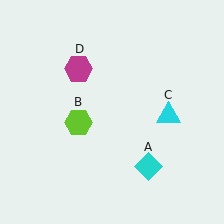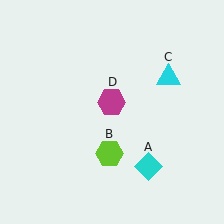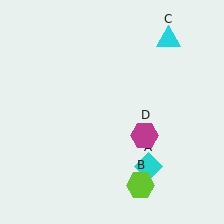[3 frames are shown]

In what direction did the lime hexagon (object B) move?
The lime hexagon (object B) moved down and to the right.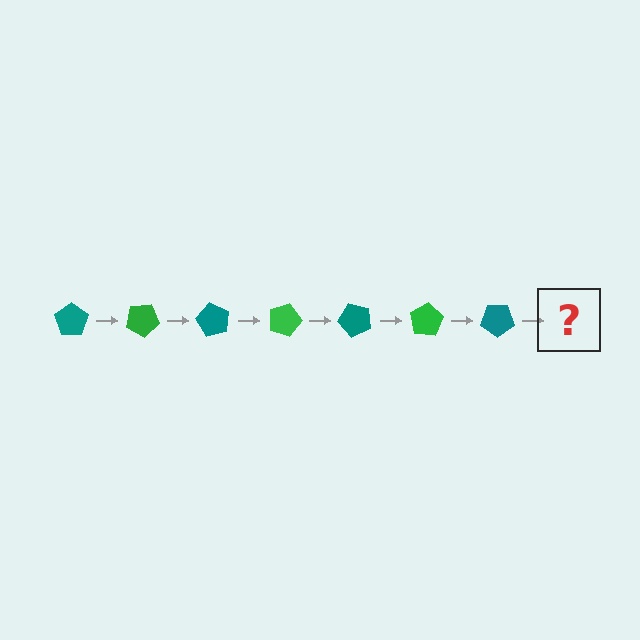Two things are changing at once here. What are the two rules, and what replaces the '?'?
The two rules are that it rotates 30 degrees each step and the color cycles through teal and green. The '?' should be a green pentagon, rotated 210 degrees from the start.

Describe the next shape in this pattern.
It should be a green pentagon, rotated 210 degrees from the start.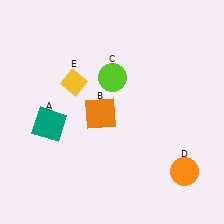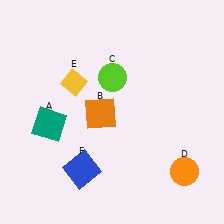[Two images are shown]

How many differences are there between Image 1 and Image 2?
There is 1 difference between the two images.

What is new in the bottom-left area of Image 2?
A blue square (F) was added in the bottom-left area of Image 2.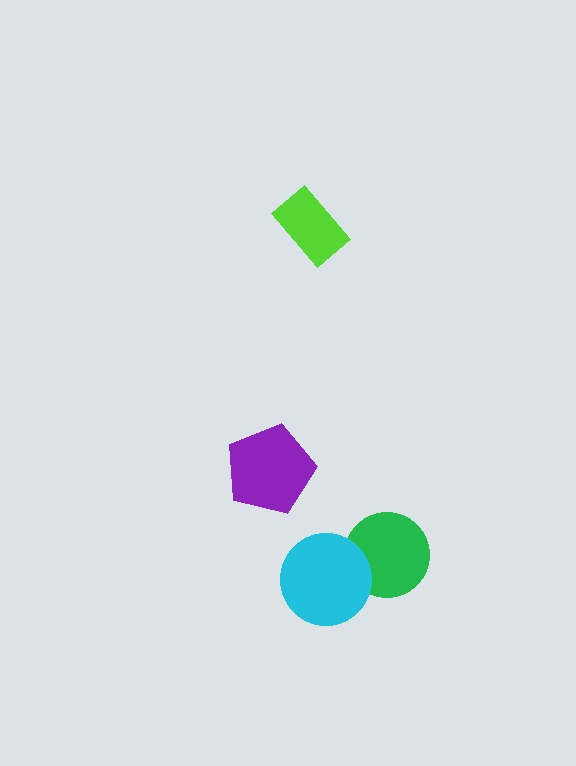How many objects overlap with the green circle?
1 object overlaps with the green circle.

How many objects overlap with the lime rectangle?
0 objects overlap with the lime rectangle.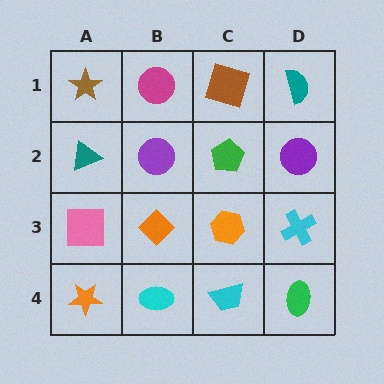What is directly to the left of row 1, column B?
A brown star.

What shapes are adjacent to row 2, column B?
A magenta circle (row 1, column B), an orange diamond (row 3, column B), a teal triangle (row 2, column A), a green pentagon (row 2, column C).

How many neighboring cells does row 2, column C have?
4.